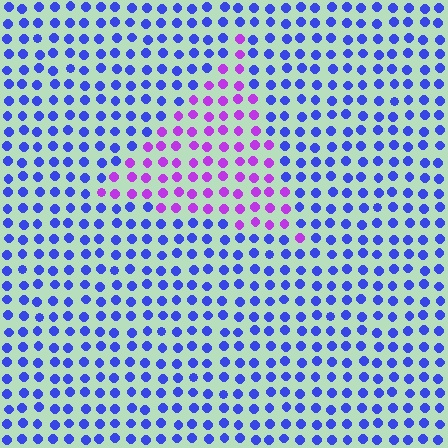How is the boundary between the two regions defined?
The boundary is defined purely by a slight shift in hue (about 52 degrees). Spacing, size, and orientation are identical on both sides.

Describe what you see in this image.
The image is filled with small blue elements in a uniform arrangement. A triangle-shaped region is visible where the elements are tinted to a slightly different hue, forming a subtle color boundary.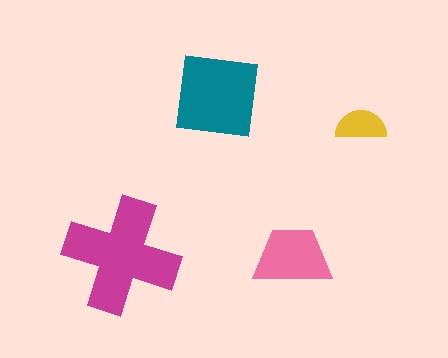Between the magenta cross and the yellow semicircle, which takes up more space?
The magenta cross.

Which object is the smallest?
The yellow semicircle.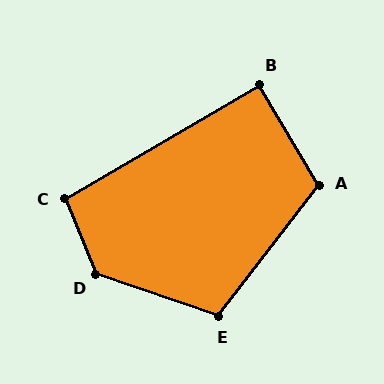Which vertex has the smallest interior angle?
B, at approximately 90 degrees.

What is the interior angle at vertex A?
Approximately 112 degrees (obtuse).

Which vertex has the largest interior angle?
D, at approximately 131 degrees.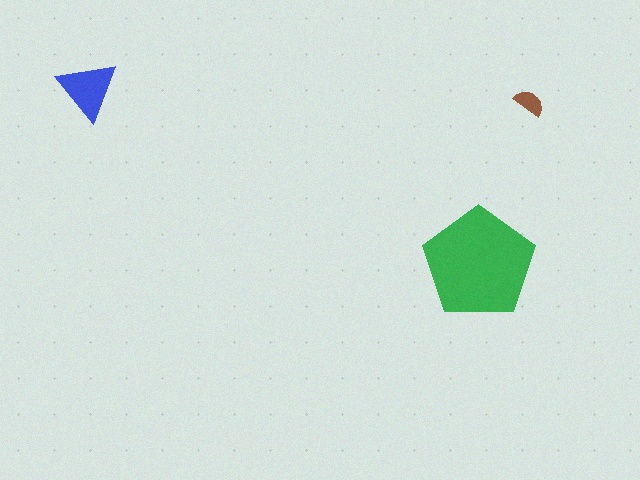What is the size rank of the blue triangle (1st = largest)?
2nd.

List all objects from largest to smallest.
The green pentagon, the blue triangle, the brown semicircle.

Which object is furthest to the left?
The blue triangle is leftmost.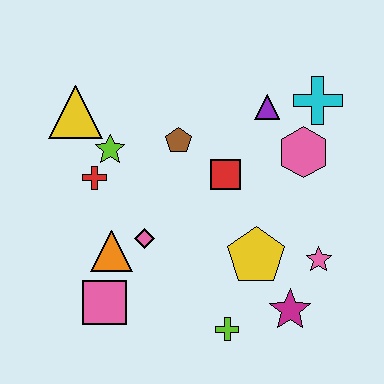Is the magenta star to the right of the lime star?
Yes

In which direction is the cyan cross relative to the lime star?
The cyan cross is to the right of the lime star.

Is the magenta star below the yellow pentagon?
Yes